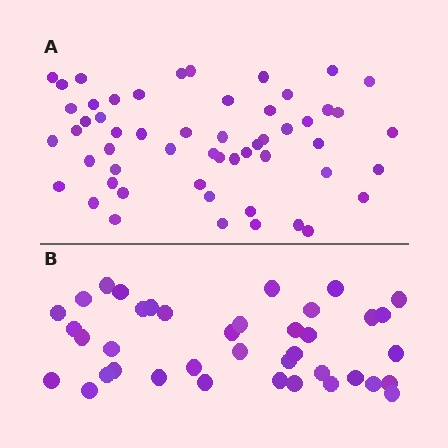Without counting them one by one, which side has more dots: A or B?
Region A (the top region) has more dots.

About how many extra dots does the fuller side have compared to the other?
Region A has approximately 15 more dots than region B.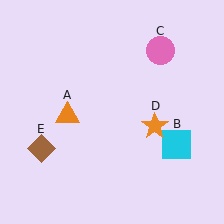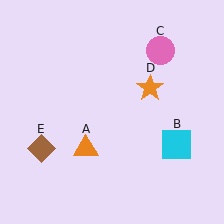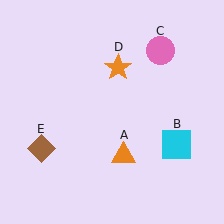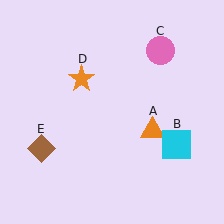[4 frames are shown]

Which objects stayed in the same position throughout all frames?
Cyan square (object B) and pink circle (object C) and brown diamond (object E) remained stationary.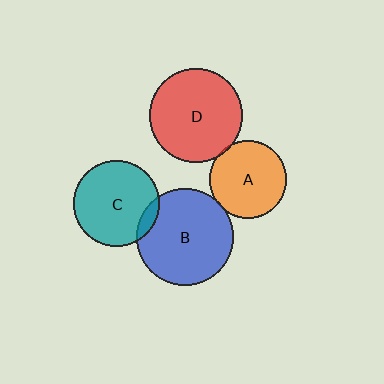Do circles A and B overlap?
Yes.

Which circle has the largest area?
Circle B (blue).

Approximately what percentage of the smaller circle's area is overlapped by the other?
Approximately 5%.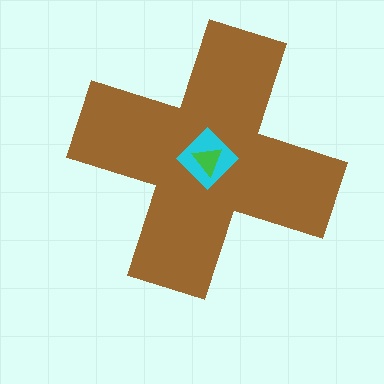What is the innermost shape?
The green triangle.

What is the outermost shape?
The brown cross.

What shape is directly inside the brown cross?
The cyan diamond.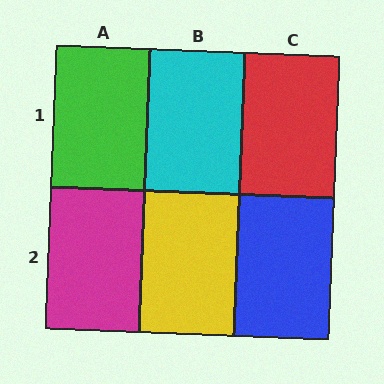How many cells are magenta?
1 cell is magenta.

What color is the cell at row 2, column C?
Blue.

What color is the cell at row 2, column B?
Yellow.